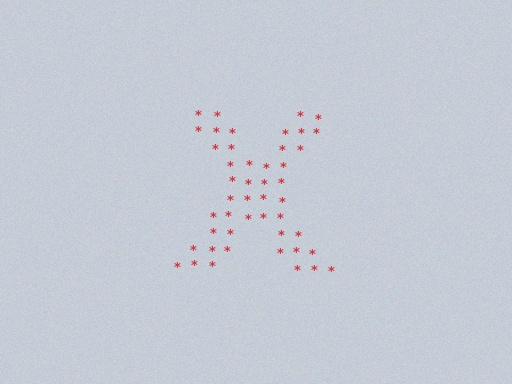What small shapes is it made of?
It is made of small asterisks.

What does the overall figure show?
The overall figure shows the letter X.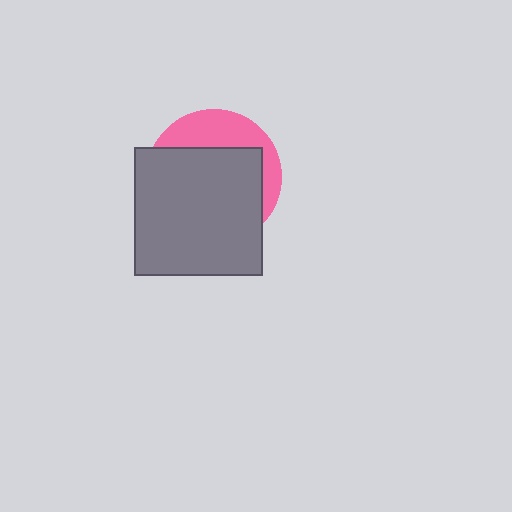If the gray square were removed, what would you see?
You would see the complete pink circle.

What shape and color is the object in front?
The object in front is a gray square.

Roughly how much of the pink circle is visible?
A small part of it is visible (roughly 31%).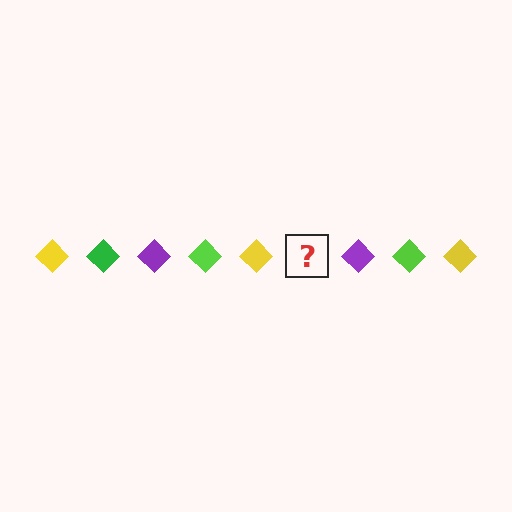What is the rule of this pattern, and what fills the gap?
The rule is that the pattern cycles through yellow, green, purple, lime diamonds. The gap should be filled with a green diamond.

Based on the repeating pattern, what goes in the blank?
The blank should be a green diamond.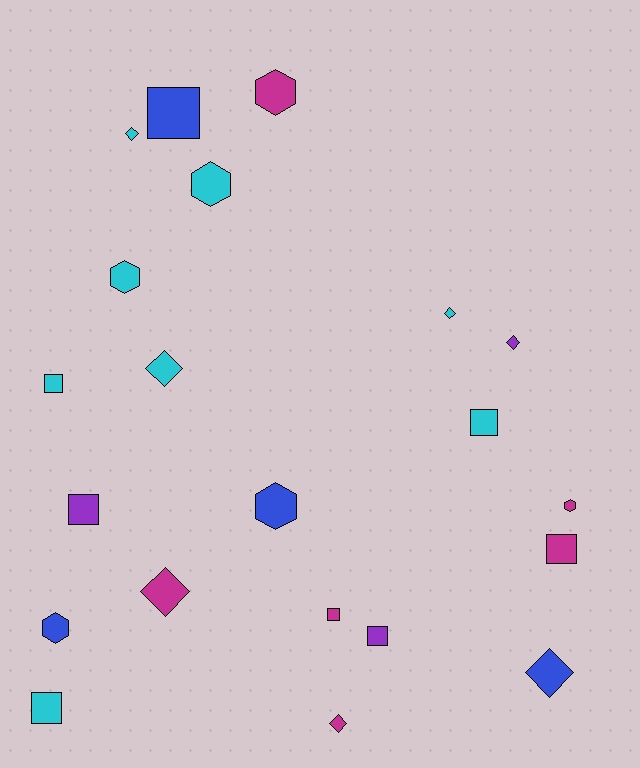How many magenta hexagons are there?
There are 2 magenta hexagons.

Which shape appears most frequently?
Square, with 8 objects.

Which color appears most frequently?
Cyan, with 8 objects.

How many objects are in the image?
There are 21 objects.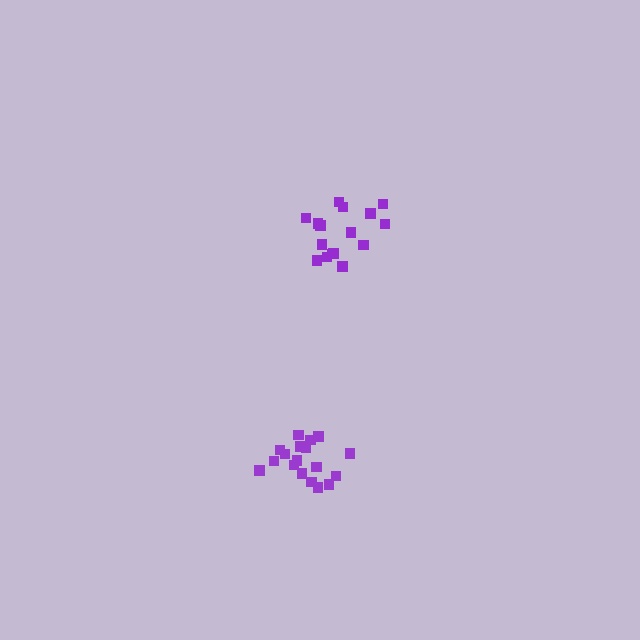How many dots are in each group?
Group 1: 16 dots, Group 2: 18 dots (34 total).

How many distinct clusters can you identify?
There are 2 distinct clusters.